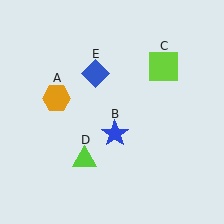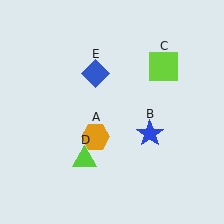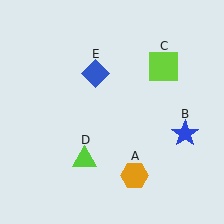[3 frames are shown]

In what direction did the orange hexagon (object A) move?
The orange hexagon (object A) moved down and to the right.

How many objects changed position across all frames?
2 objects changed position: orange hexagon (object A), blue star (object B).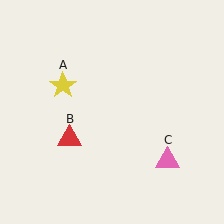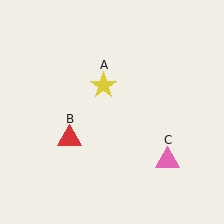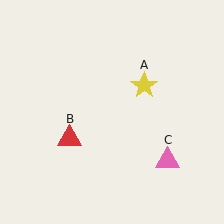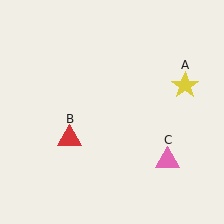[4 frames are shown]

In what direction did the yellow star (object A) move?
The yellow star (object A) moved right.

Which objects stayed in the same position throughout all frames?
Red triangle (object B) and pink triangle (object C) remained stationary.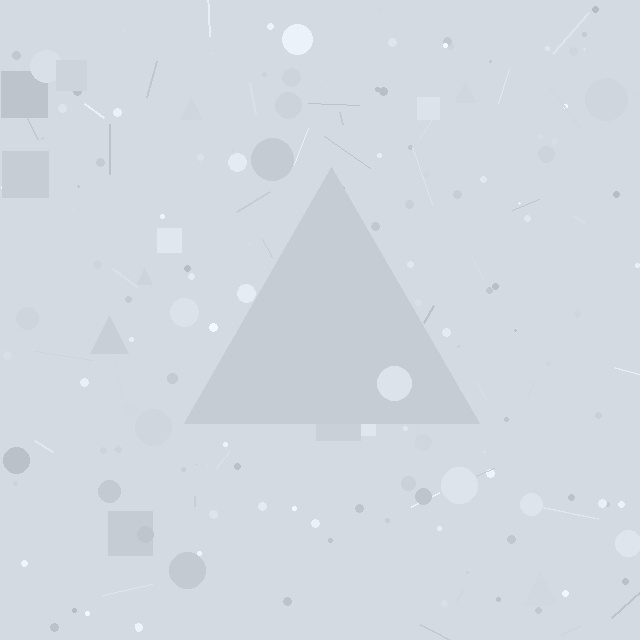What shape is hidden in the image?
A triangle is hidden in the image.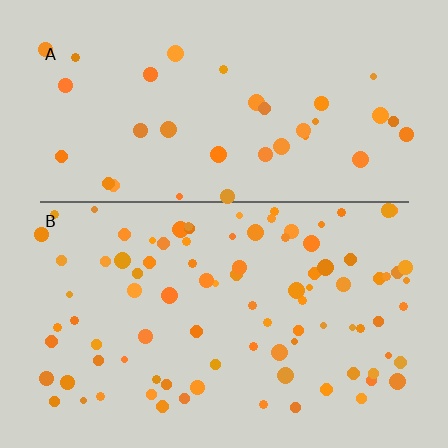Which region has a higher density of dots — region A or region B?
B (the bottom).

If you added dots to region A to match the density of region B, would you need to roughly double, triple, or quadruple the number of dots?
Approximately triple.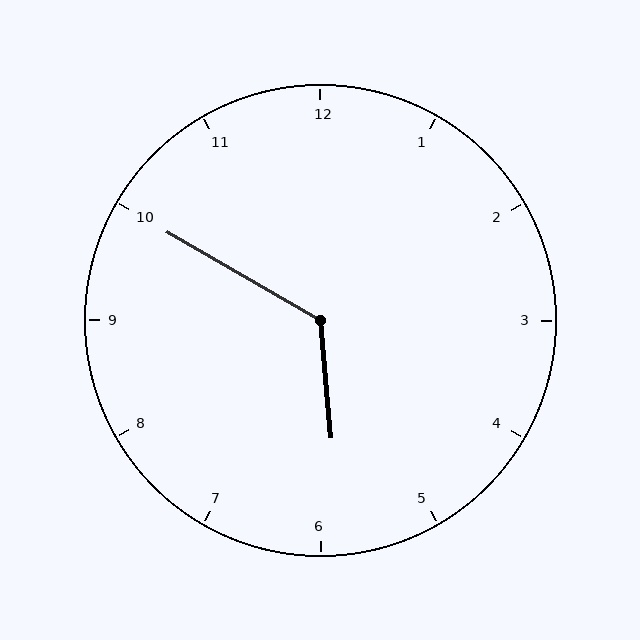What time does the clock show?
5:50.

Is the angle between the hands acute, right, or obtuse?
It is obtuse.